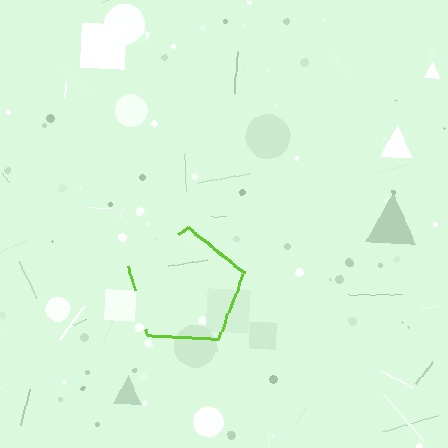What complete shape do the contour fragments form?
The contour fragments form a pentagon.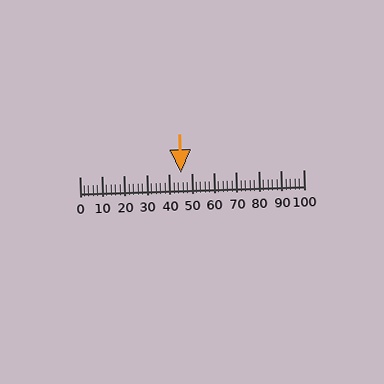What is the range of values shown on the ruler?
The ruler shows values from 0 to 100.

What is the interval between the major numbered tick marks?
The major tick marks are spaced 10 units apart.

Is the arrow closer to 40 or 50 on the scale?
The arrow is closer to 50.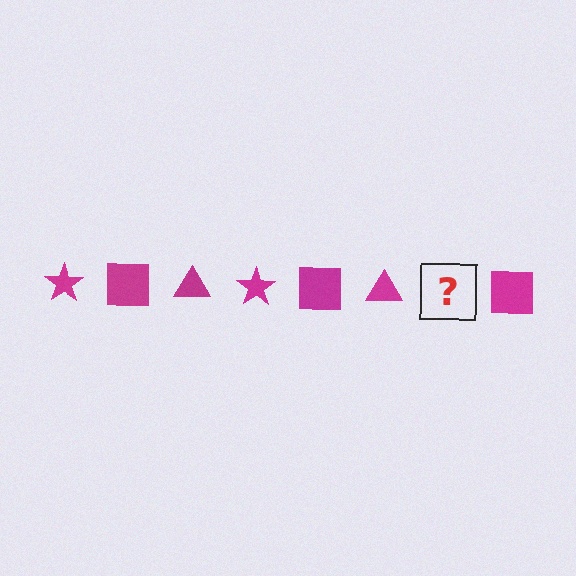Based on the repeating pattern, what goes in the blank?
The blank should be a magenta star.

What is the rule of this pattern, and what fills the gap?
The rule is that the pattern cycles through star, square, triangle shapes in magenta. The gap should be filled with a magenta star.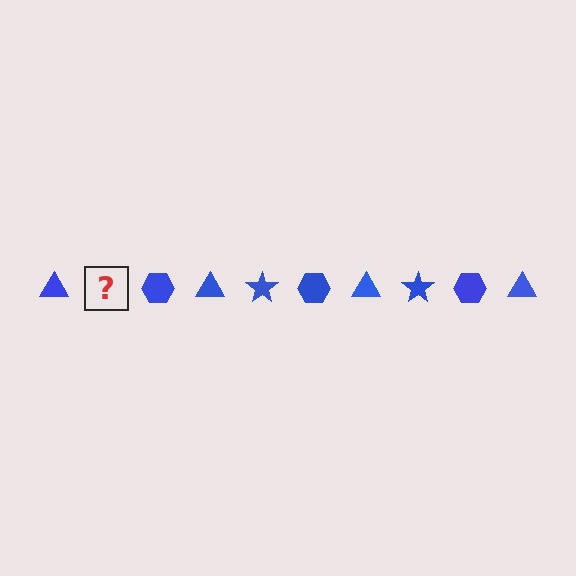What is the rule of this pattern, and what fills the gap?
The rule is that the pattern cycles through triangle, star, hexagon shapes in blue. The gap should be filled with a blue star.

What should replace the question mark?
The question mark should be replaced with a blue star.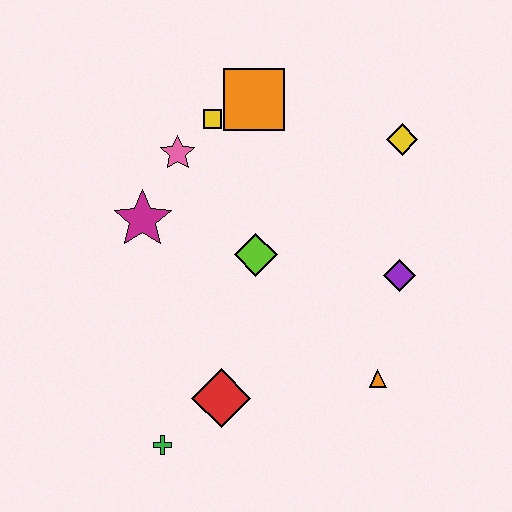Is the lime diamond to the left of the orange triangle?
Yes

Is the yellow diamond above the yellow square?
No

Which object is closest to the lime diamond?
The magenta star is closest to the lime diamond.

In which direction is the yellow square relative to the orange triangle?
The yellow square is above the orange triangle.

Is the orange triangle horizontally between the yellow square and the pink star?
No